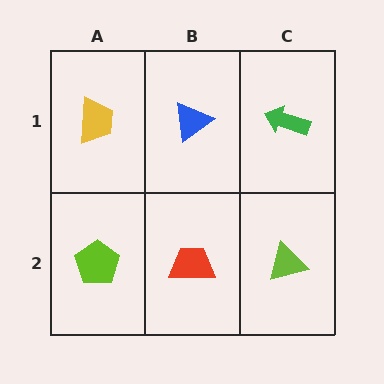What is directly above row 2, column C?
A green arrow.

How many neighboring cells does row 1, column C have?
2.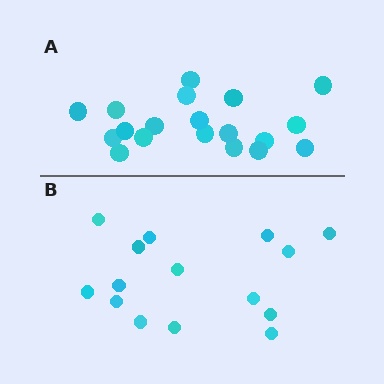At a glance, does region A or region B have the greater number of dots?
Region A (the top region) has more dots.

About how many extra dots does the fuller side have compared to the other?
Region A has about 4 more dots than region B.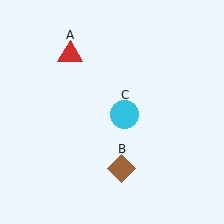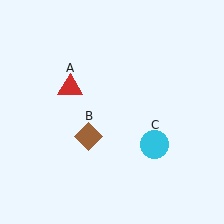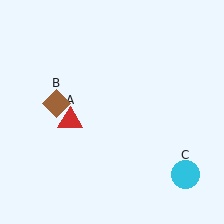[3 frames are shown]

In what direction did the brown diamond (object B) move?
The brown diamond (object B) moved up and to the left.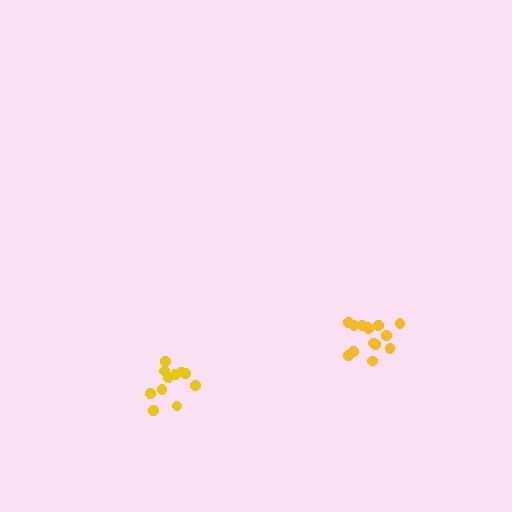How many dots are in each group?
Group 1: 14 dots, Group 2: 11 dots (25 total).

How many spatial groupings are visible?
There are 2 spatial groupings.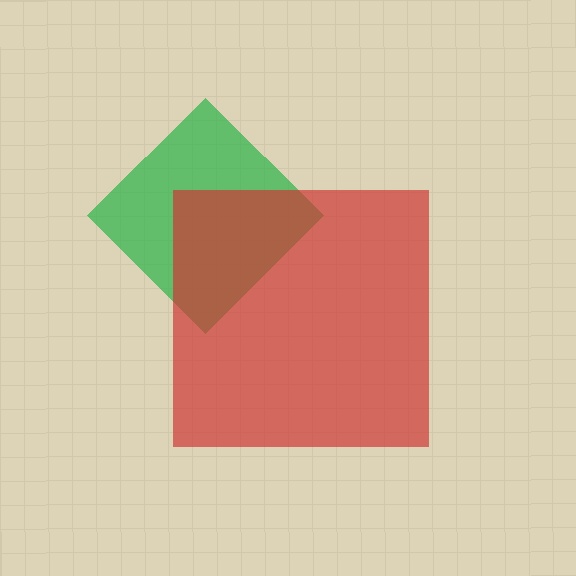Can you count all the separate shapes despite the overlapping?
Yes, there are 2 separate shapes.